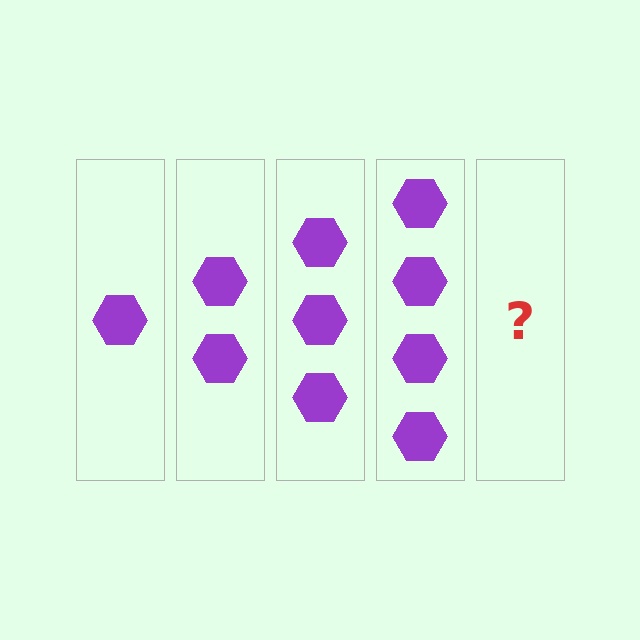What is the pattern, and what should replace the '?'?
The pattern is that each step adds one more hexagon. The '?' should be 5 hexagons.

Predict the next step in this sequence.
The next step is 5 hexagons.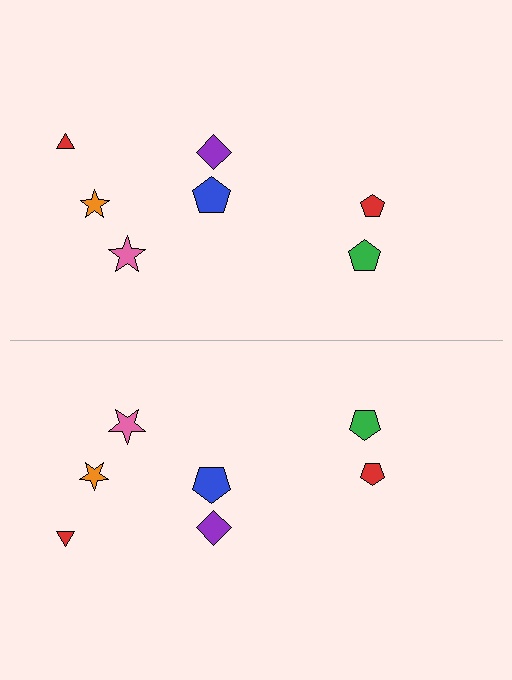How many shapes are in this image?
There are 14 shapes in this image.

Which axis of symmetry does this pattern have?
The pattern has a horizontal axis of symmetry running through the center of the image.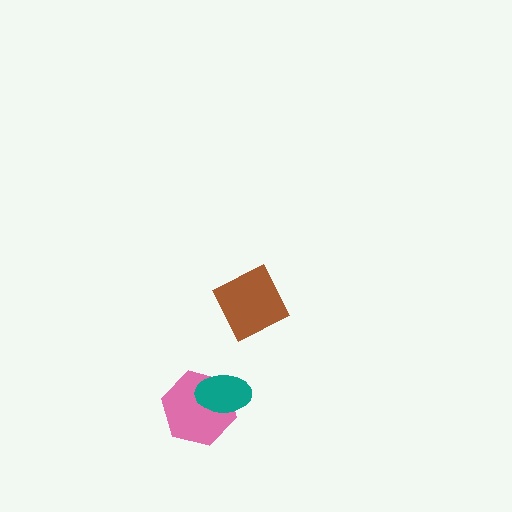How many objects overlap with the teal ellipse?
1 object overlaps with the teal ellipse.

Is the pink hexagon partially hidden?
Yes, it is partially covered by another shape.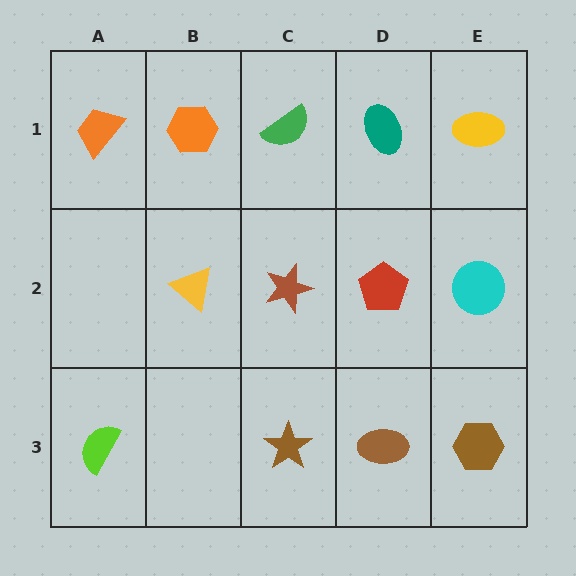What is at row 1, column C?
A green semicircle.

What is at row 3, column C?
A brown star.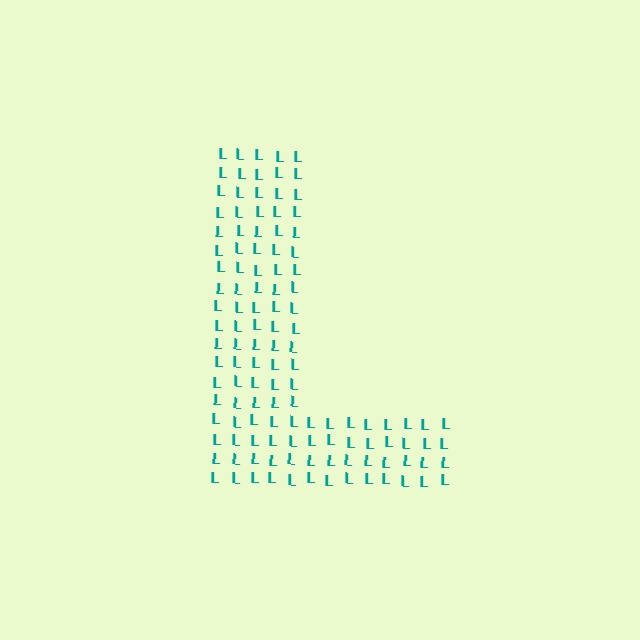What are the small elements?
The small elements are letter L's.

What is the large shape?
The large shape is the letter L.